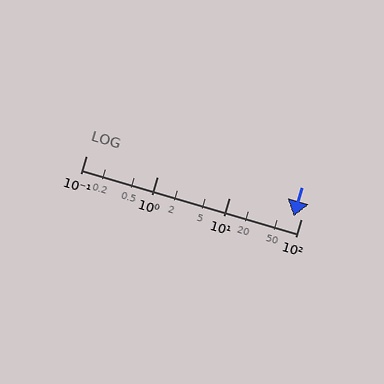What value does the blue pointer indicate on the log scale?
The pointer indicates approximately 80.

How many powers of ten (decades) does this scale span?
The scale spans 3 decades, from 0.1 to 100.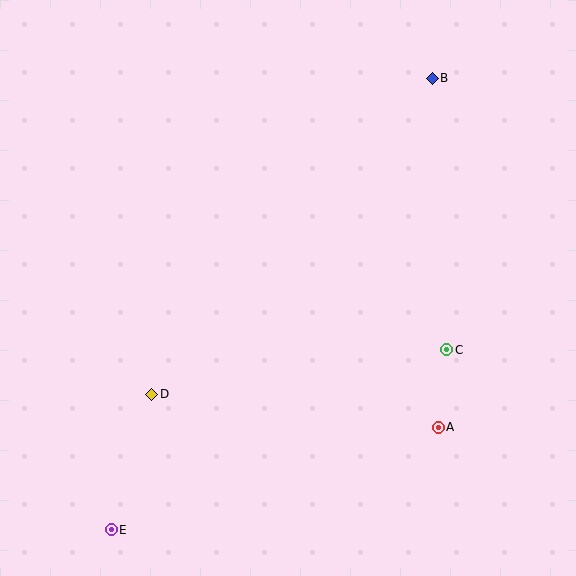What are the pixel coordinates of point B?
Point B is at (432, 78).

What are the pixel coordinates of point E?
Point E is at (111, 530).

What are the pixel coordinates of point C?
Point C is at (447, 350).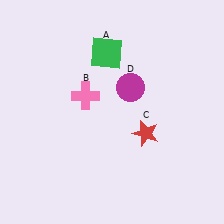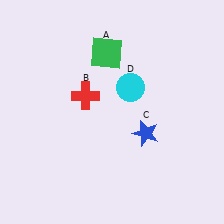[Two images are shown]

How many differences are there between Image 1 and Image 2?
There are 3 differences between the two images.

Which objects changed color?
B changed from pink to red. C changed from red to blue. D changed from magenta to cyan.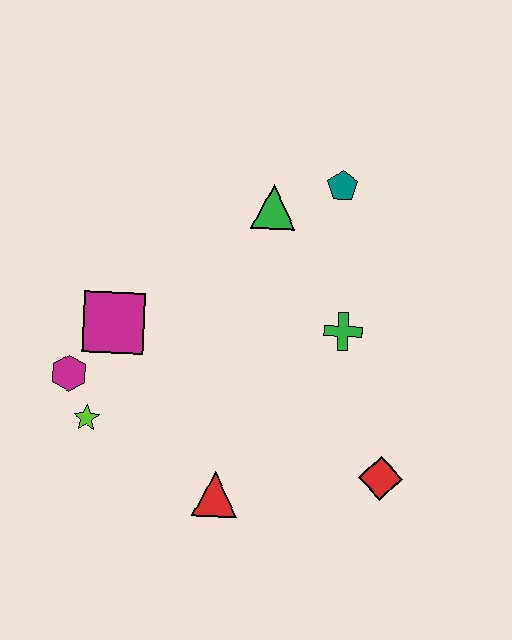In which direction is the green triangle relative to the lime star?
The green triangle is above the lime star.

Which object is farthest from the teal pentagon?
The lime star is farthest from the teal pentagon.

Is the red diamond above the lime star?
No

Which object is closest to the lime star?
The magenta hexagon is closest to the lime star.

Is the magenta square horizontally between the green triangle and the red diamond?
No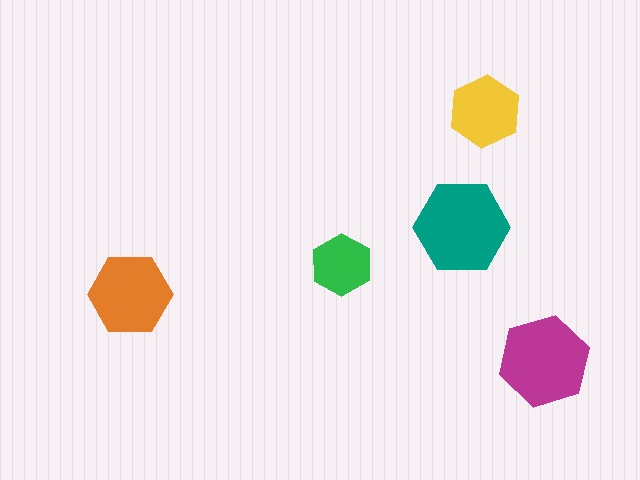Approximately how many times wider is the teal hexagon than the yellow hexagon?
About 1.5 times wider.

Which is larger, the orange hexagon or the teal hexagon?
The teal one.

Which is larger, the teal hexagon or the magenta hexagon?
The teal one.